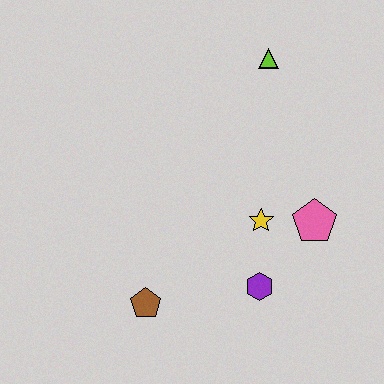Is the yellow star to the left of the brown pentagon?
No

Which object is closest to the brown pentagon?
The purple hexagon is closest to the brown pentagon.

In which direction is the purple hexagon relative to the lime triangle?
The purple hexagon is below the lime triangle.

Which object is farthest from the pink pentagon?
The brown pentagon is farthest from the pink pentagon.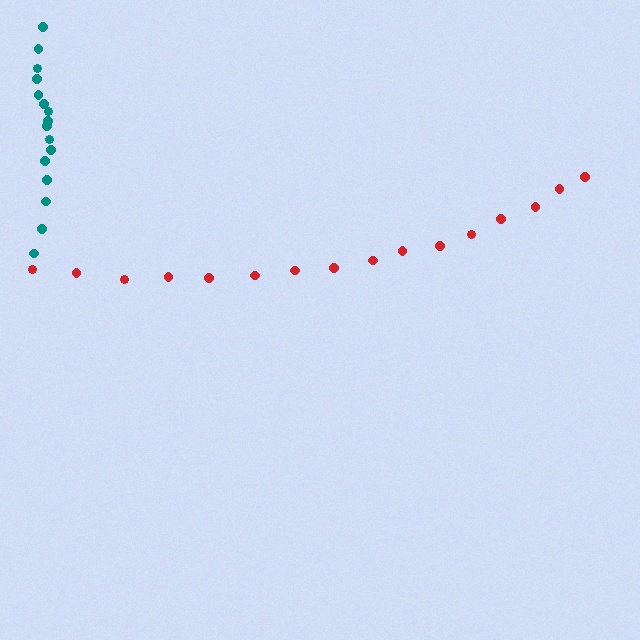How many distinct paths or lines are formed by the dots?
There are 2 distinct paths.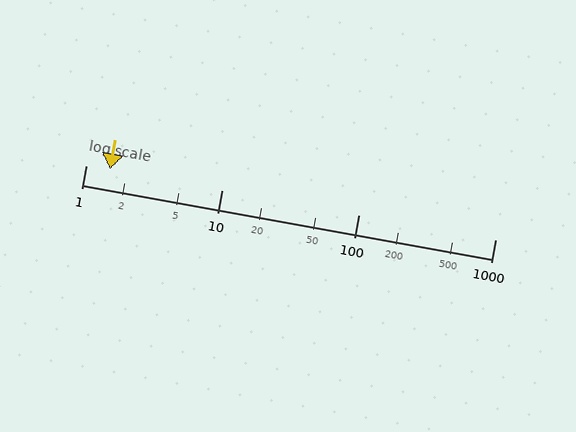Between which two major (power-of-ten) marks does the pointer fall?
The pointer is between 1 and 10.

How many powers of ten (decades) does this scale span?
The scale spans 3 decades, from 1 to 1000.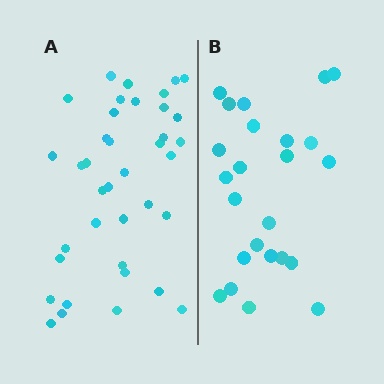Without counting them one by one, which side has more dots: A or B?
Region A (the left region) has more dots.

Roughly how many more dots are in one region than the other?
Region A has approximately 15 more dots than region B.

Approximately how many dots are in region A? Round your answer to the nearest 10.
About 40 dots. (The exact count is 38, which rounds to 40.)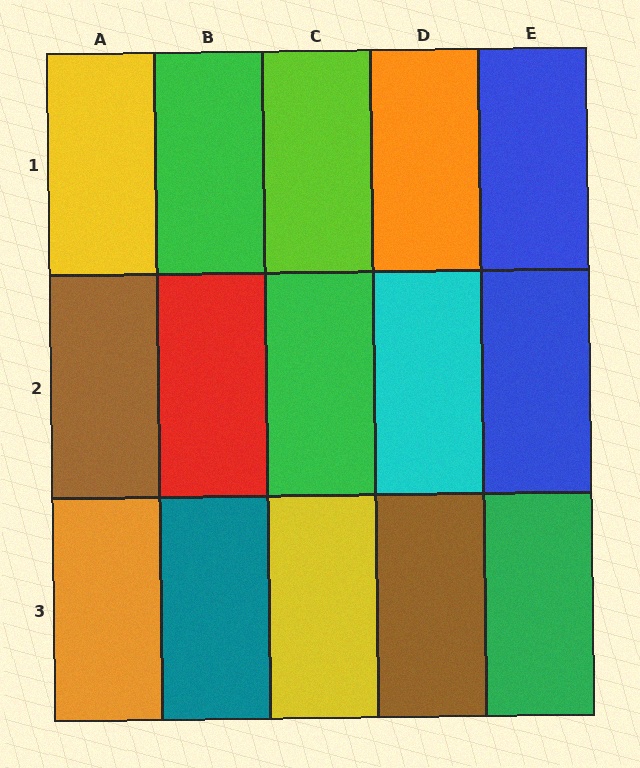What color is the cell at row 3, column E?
Green.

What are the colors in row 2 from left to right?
Brown, red, green, cyan, blue.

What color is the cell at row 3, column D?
Brown.